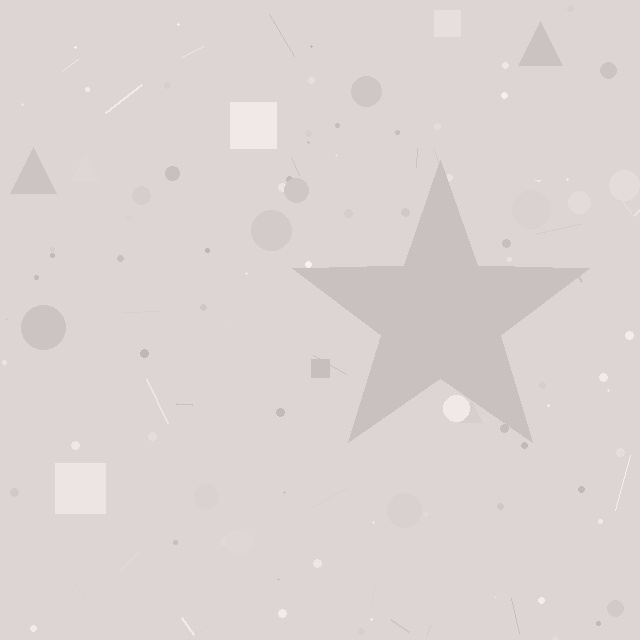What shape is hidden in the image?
A star is hidden in the image.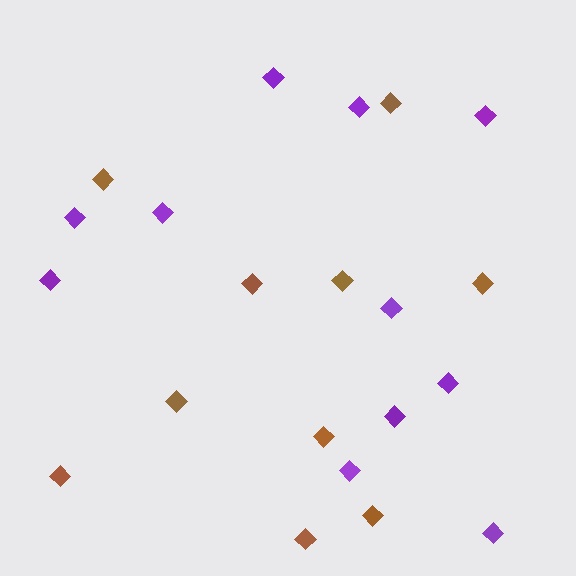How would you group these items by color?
There are 2 groups: one group of brown diamonds (10) and one group of purple diamonds (11).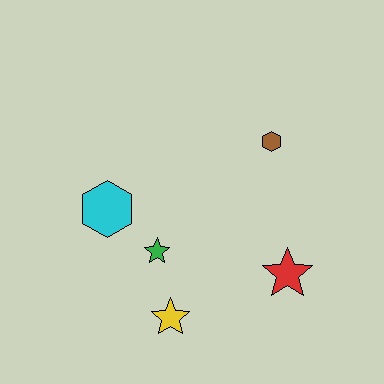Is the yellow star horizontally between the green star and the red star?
Yes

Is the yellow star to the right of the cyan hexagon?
Yes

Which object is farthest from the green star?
The brown hexagon is farthest from the green star.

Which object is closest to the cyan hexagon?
The green star is closest to the cyan hexagon.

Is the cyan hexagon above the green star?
Yes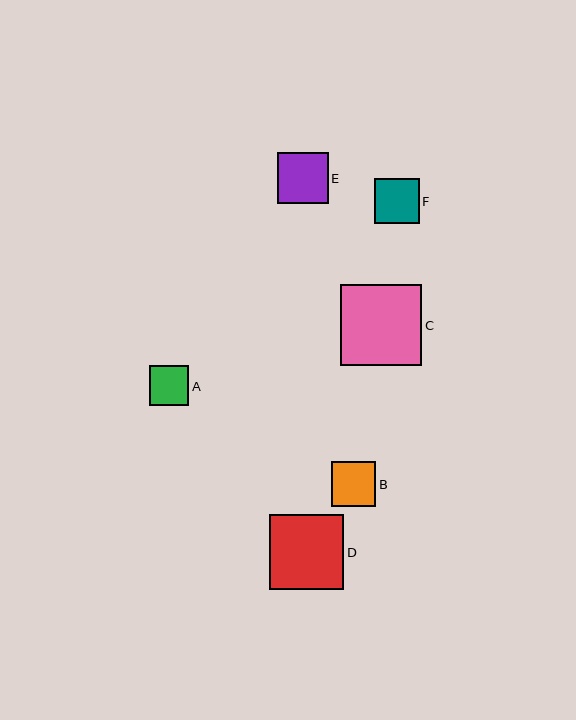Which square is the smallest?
Square A is the smallest with a size of approximately 40 pixels.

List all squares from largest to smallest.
From largest to smallest: C, D, E, F, B, A.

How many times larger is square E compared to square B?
Square E is approximately 1.2 times the size of square B.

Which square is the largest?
Square C is the largest with a size of approximately 81 pixels.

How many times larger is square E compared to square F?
Square E is approximately 1.1 times the size of square F.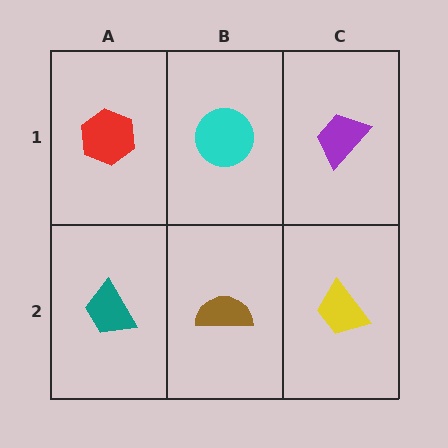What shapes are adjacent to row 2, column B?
A cyan circle (row 1, column B), a teal trapezoid (row 2, column A), a yellow trapezoid (row 2, column C).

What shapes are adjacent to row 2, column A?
A red hexagon (row 1, column A), a brown semicircle (row 2, column B).